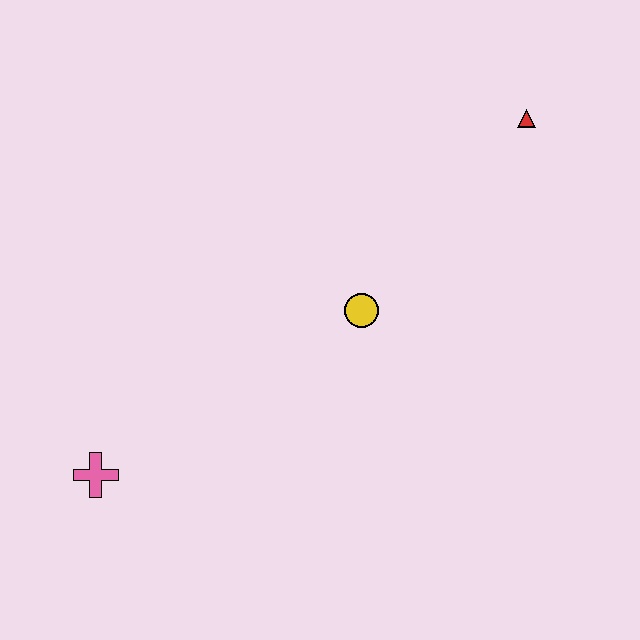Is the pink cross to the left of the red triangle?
Yes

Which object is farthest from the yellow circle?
The pink cross is farthest from the yellow circle.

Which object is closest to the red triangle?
The yellow circle is closest to the red triangle.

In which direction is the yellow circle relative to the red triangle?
The yellow circle is below the red triangle.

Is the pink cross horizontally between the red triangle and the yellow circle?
No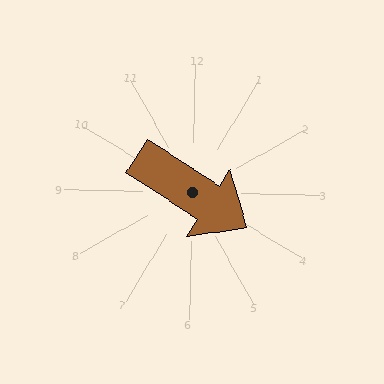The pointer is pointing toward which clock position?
Roughly 4 o'clock.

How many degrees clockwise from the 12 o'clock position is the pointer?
Approximately 122 degrees.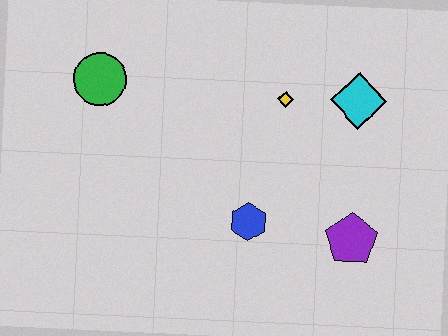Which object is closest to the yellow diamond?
The cyan diamond is closest to the yellow diamond.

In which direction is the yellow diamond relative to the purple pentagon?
The yellow diamond is above the purple pentagon.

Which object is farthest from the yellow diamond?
The green circle is farthest from the yellow diamond.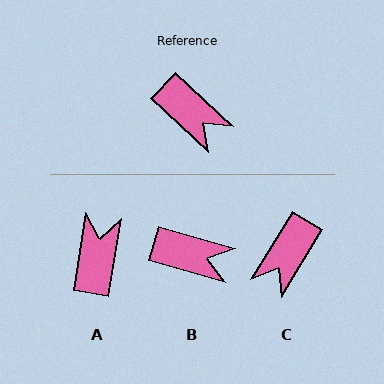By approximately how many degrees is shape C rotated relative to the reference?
Approximately 79 degrees clockwise.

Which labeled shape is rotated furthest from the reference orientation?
A, about 124 degrees away.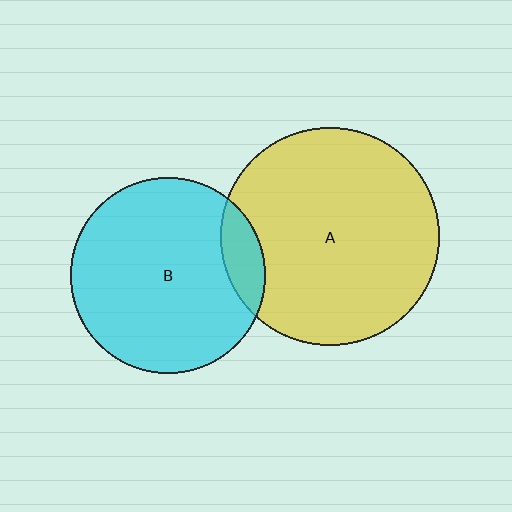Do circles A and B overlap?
Yes.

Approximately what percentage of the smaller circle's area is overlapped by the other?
Approximately 10%.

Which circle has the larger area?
Circle A (yellow).